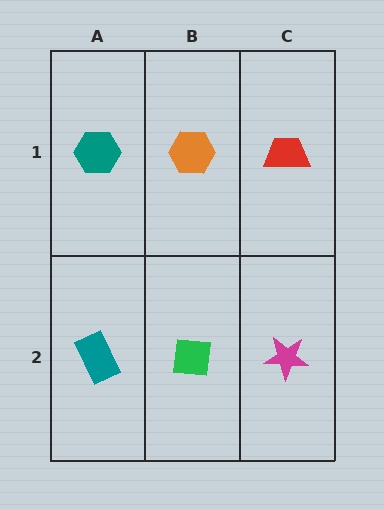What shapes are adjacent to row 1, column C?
A magenta star (row 2, column C), an orange hexagon (row 1, column B).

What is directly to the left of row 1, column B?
A teal hexagon.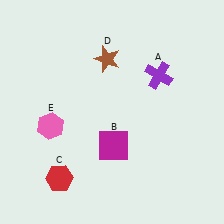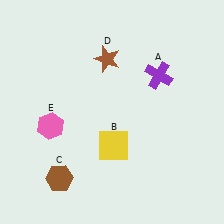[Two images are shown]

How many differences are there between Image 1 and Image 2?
There are 2 differences between the two images.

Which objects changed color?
B changed from magenta to yellow. C changed from red to brown.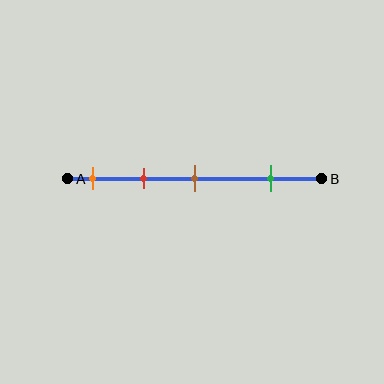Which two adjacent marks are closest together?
The orange and red marks are the closest adjacent pair.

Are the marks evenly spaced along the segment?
No, the marks are not evenly spaced.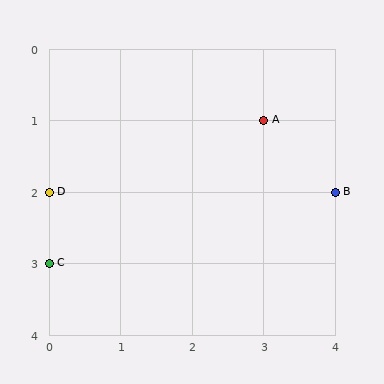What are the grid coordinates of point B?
Point B is at grid coordinates (4, 2).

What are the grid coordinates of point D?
Point D is at grid coordinates (0, 2).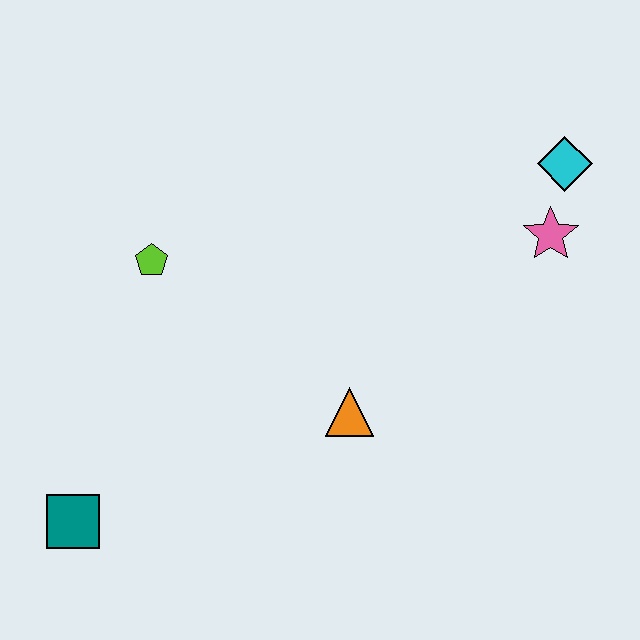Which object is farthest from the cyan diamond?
The teal square is farthest from the cyan diamond.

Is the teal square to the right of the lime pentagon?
No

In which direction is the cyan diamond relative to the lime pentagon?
The cyan diamond is to the right of the lime pentagon.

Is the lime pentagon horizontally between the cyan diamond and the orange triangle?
No